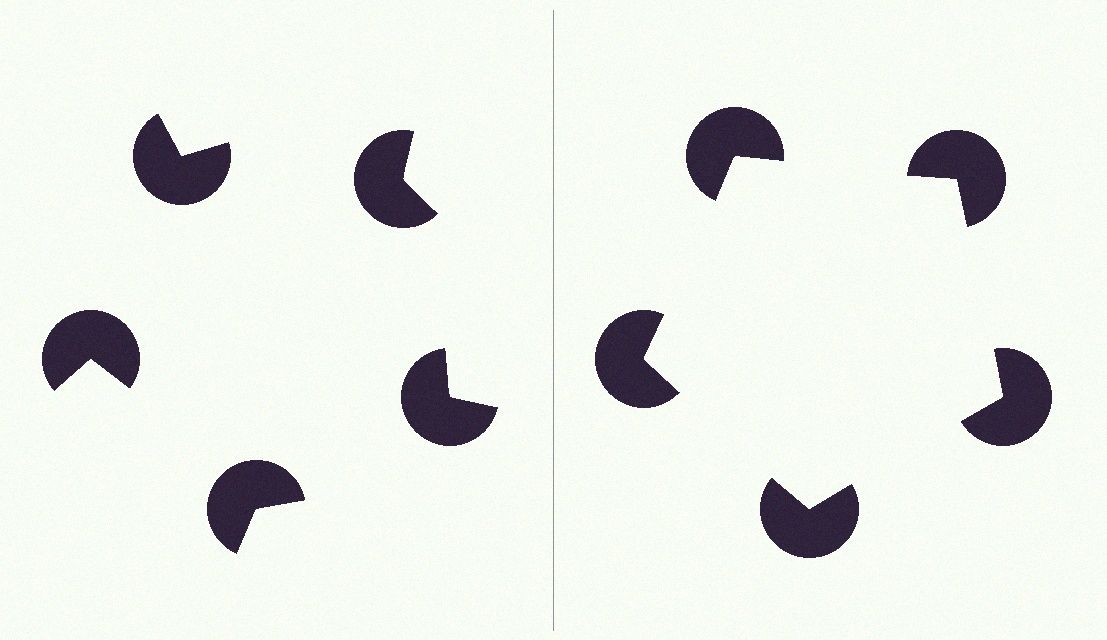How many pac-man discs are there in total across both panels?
10 — 5 on each side.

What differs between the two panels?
The pac-man discs are positioned identically on both sides; only the wedge orientations differ. On the right they align to a pentagon; on the left they are misaligned.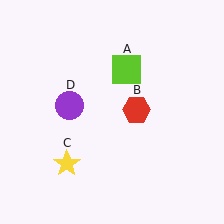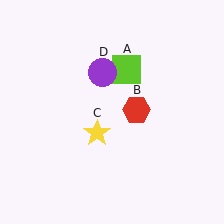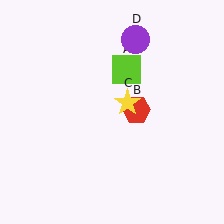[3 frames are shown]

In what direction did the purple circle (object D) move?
The purple circle (object D) moved up and to the right.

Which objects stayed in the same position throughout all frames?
Lime square (object A) and red hexagon (object B) remained stationary.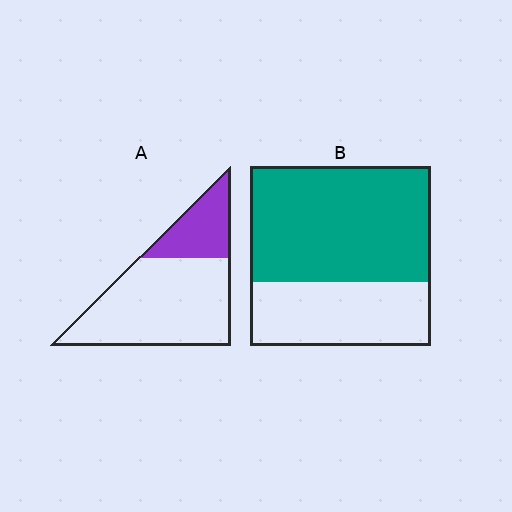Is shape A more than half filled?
No.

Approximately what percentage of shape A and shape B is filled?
A is approximately 25% and B is approximately 65%.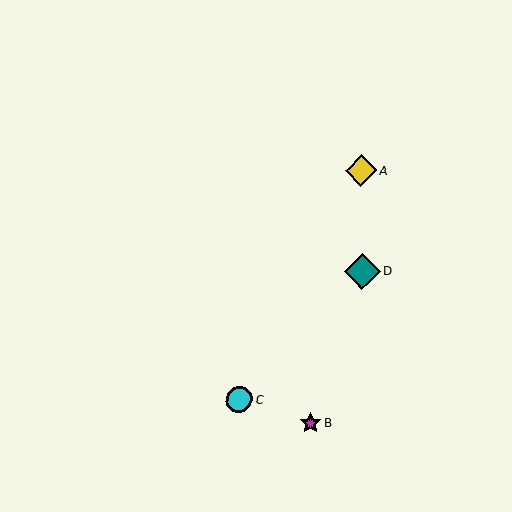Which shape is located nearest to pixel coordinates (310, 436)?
The magenta star (labeled B) at (311, 423) is nearest to that location.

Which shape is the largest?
The teal diamond (labeled D) is the largest.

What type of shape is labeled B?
Shape B is a magenta star.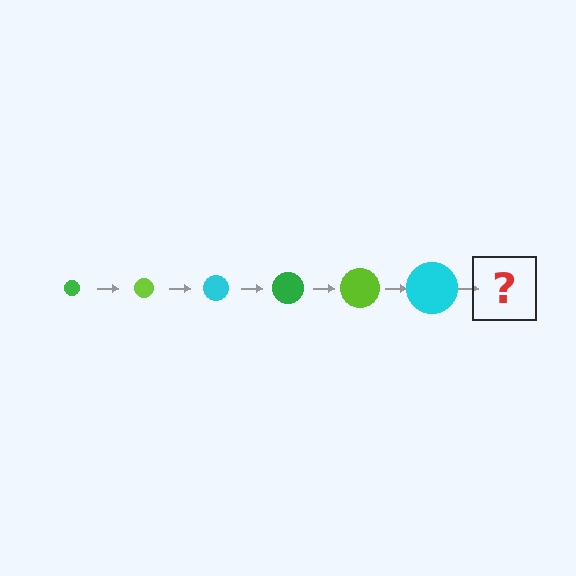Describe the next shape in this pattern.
It should be a green circle, larger than the previous one.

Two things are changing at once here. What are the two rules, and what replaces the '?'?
The two rules are that the circle grows larger each step and the color cycles through green, lime, and cyan. The '?' should be a green circle, larger than the previous one.